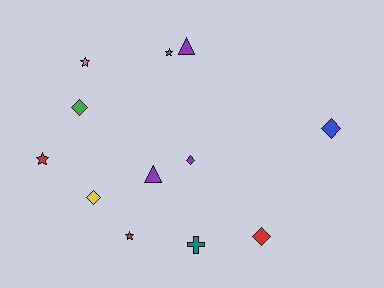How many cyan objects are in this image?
There are no cyan objects.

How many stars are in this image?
There are 4 stars.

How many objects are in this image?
There are 12 objects.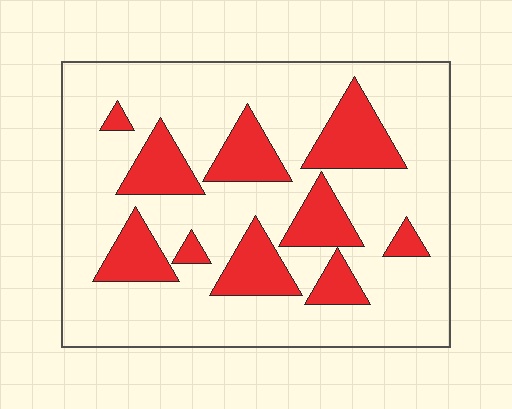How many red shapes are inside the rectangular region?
10.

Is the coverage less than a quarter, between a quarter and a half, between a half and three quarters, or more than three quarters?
Less than a quarter.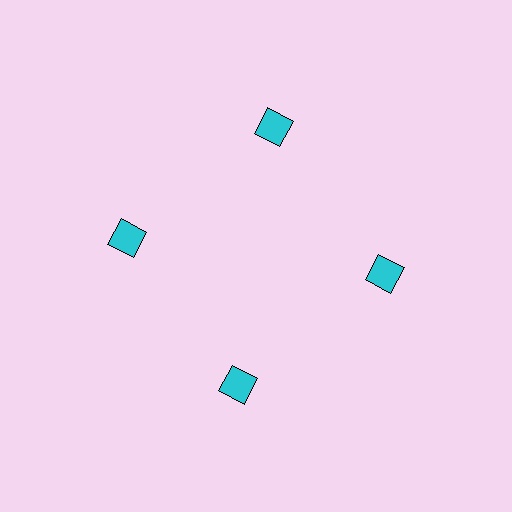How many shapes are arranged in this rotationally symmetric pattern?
There are 4 shapes, arranged in 4 groups of 1.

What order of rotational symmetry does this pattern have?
This pattern has 4-fold rotational symmetry.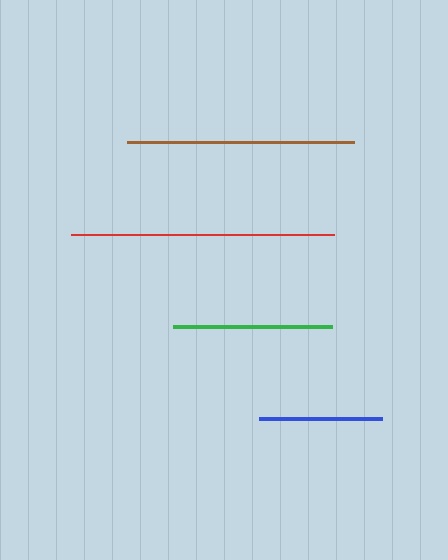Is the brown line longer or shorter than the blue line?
The brown line is longer than the blue line.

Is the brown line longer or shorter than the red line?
The red line is longer than the brown line.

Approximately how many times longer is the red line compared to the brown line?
The red line is approximately 1.2 times the length of the brown line.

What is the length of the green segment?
The green segment is approximately 159 pixels long.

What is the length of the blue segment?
The blue segment is approximately 123 pixels long.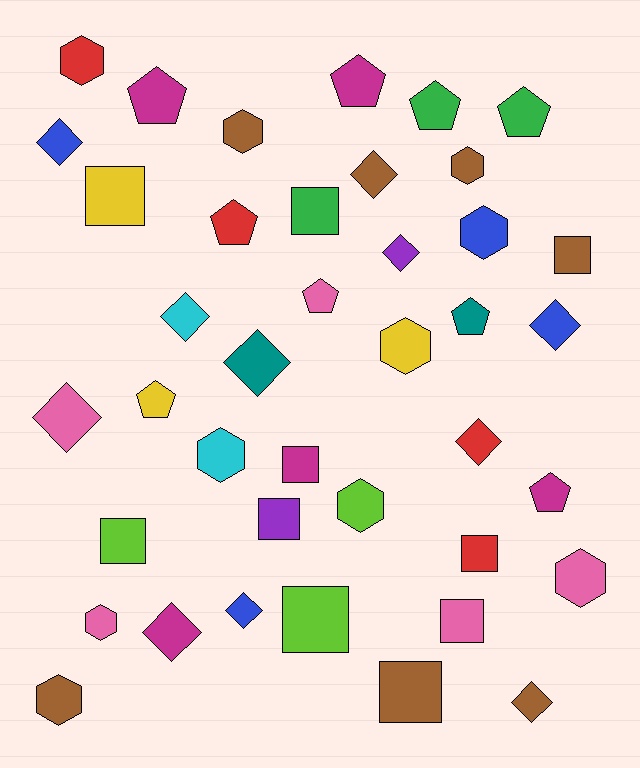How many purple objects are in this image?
There are 2 purple objects.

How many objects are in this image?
There are 40 objects.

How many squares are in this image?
There are 10 squares.